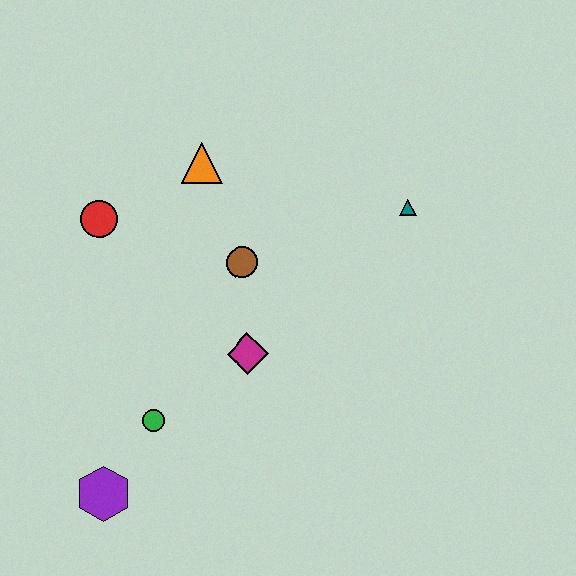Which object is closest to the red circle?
The orange triangle is closest to the red circle.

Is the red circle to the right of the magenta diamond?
No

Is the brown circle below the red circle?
Yes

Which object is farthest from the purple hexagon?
The teal triangle is farthest from the purple hexagon.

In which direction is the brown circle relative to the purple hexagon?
The brown circle is above the purple hexagon.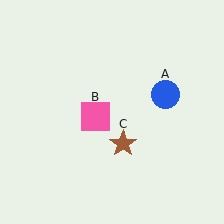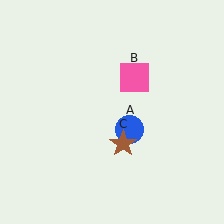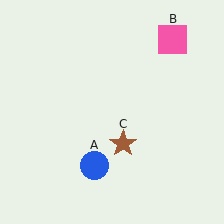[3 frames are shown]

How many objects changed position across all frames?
2 objects changed position: blue circle (object A), pink square (object B).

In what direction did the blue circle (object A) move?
The blue circle (object A) moved down and to the left.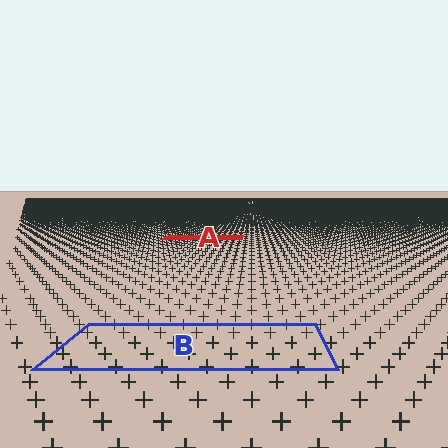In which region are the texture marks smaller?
The texture marks are smaller in region A, because it is farther away.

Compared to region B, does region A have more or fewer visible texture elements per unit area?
Region A has more texture elements per unit area — they are packed more densely because it is farther away.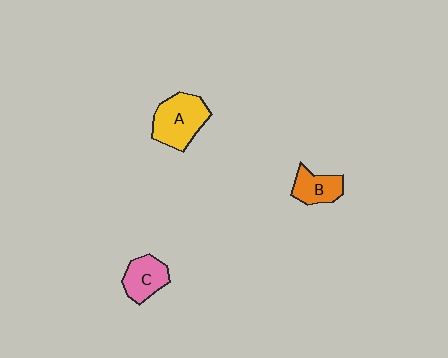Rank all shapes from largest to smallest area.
From largest to smallest: A (yellow), C (pink), B (orange).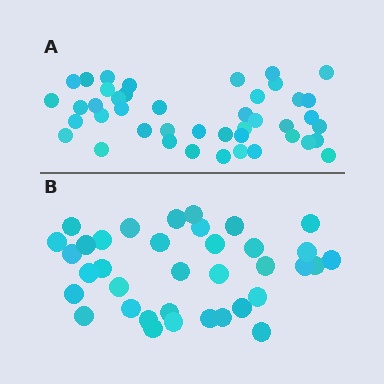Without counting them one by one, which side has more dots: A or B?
Region A (the top region) has more dots.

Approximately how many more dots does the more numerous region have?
Region A has roughly 8 or so more dots than region B.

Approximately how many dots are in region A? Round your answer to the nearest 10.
About 40 dots. (The exact count is 43, which rounds to 40.)